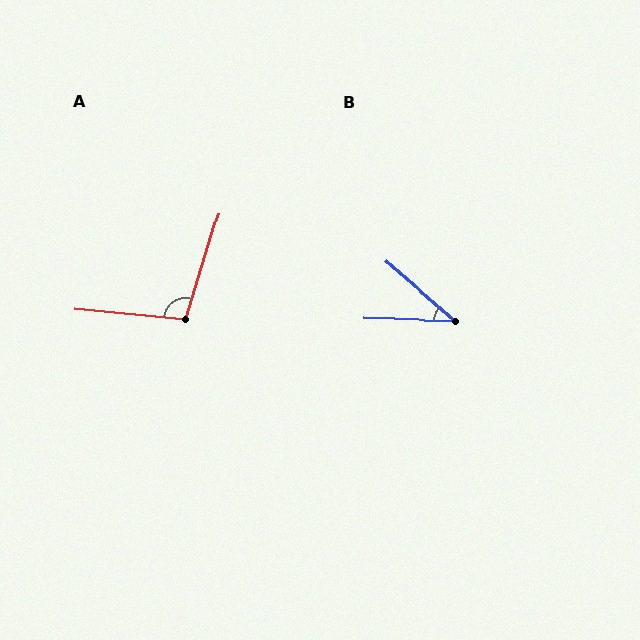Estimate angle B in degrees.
Approximately 39 degrees.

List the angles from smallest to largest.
B (39°), A (102°).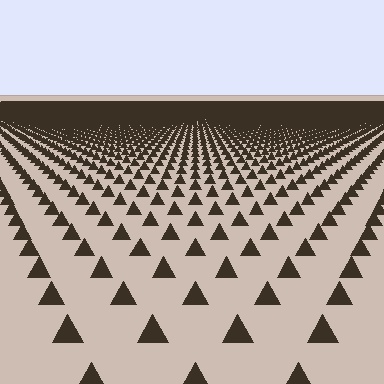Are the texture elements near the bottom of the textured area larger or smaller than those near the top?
Larger. Near the bottom, elements are closer to the viewer and appear at a bigger on-screen size.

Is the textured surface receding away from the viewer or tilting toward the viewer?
The surface is receding away from the viewer. Texture elements get smaller and denser toward the top.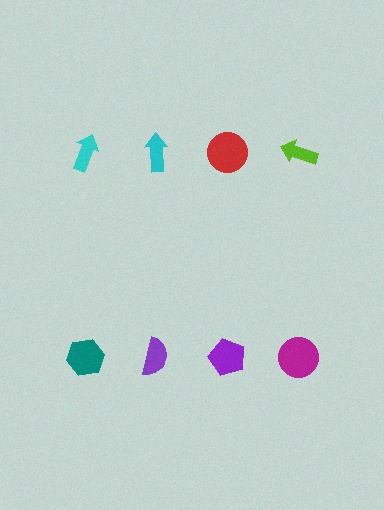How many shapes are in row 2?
4 shapes.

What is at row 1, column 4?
A lime arrow.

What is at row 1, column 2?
A cyan arrow.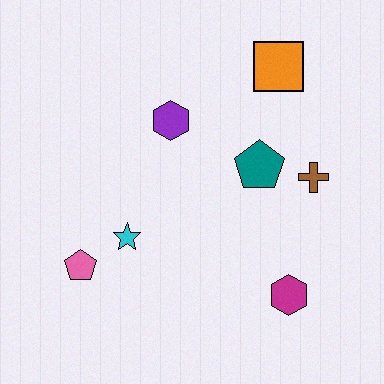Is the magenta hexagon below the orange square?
Yes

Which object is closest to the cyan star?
The pink pentagon is closest to the cyan star.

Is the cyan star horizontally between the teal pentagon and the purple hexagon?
No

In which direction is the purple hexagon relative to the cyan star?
The purple hexagon is above the cyan star.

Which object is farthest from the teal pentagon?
The pink pentagon is farthest from the teal pentagon.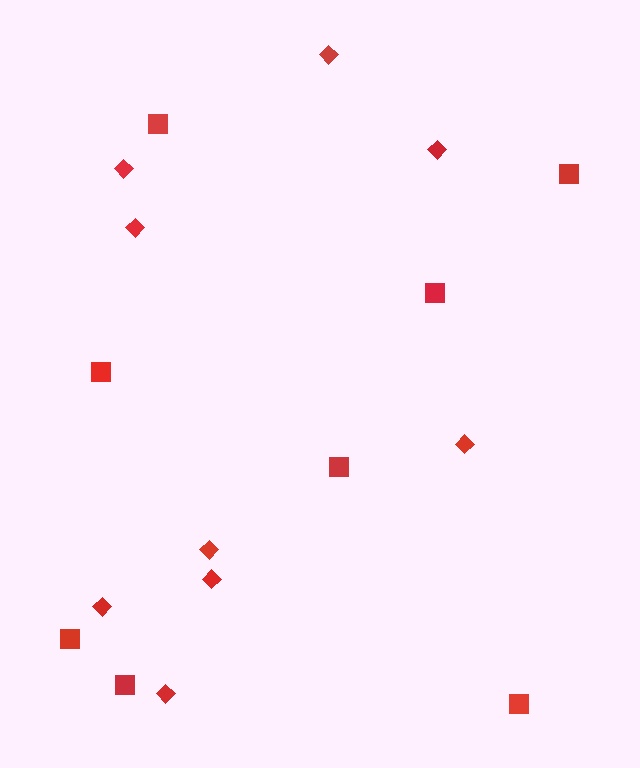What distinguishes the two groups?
There are 2 groups: one group of diamonds (9) and one group of squares (8).